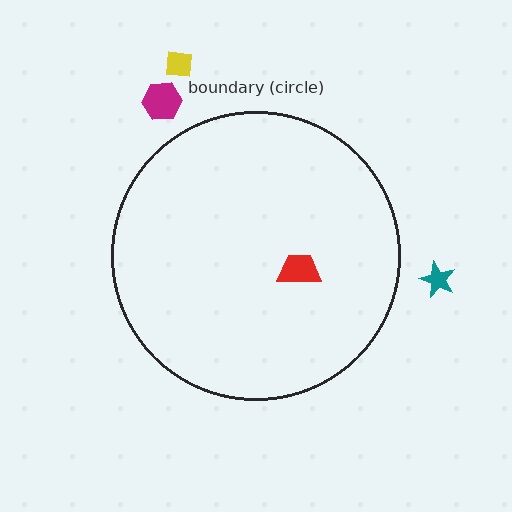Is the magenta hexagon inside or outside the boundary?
Outside.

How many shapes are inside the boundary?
1 inside, 3 outside.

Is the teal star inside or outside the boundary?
Outside.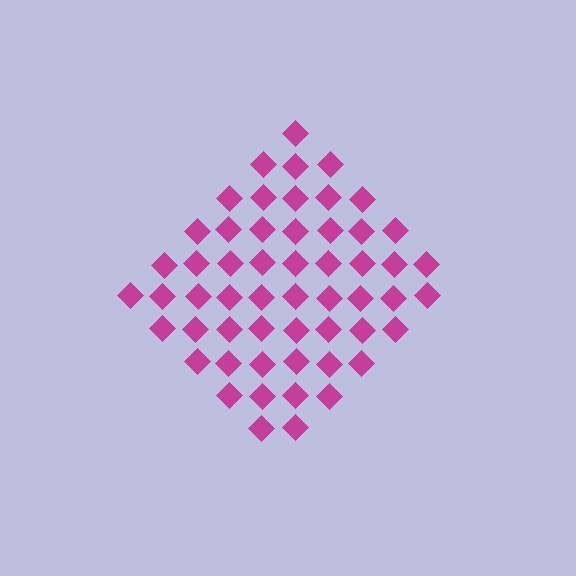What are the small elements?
The small elements are diamonds.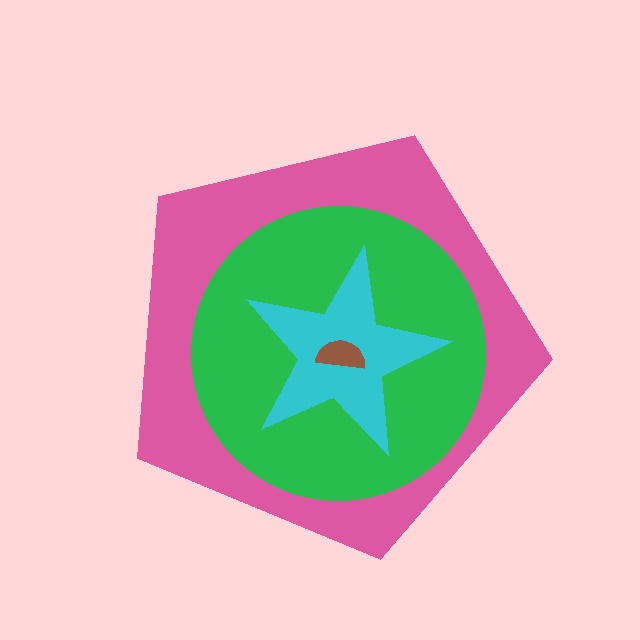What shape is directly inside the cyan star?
The brown semicircle.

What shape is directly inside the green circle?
The cyan star.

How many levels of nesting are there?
4.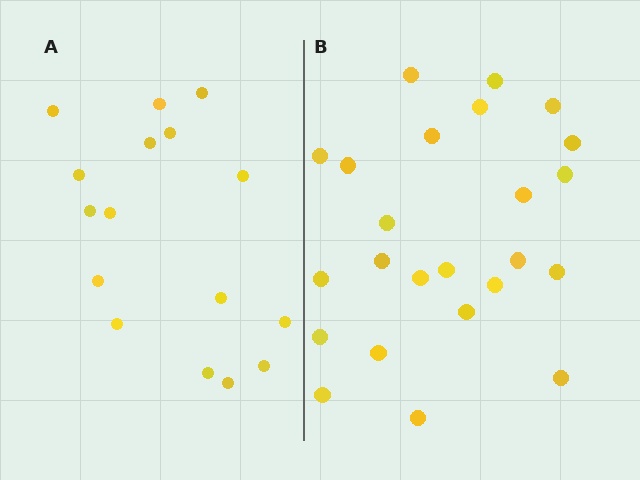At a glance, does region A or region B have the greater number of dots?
Region B (the right region) has more dots.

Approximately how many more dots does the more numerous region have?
Region B has roughly 8 or so more dots than region A.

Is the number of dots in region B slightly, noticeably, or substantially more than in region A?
Region B has substantially more. The ratio is roughly 1.5 to 1.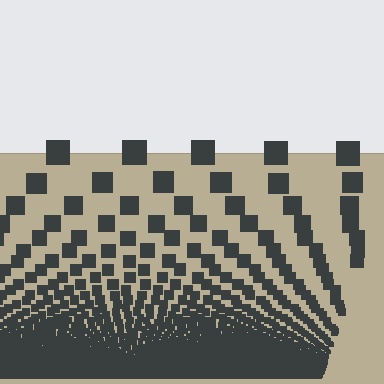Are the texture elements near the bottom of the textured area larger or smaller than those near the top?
Smaller. The gradient is inverted — elements near the bottom are smaller and denser.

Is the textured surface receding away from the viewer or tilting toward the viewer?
The surface appears to tilt toward the viewer. Texture elements get larger and sparser toward the top.